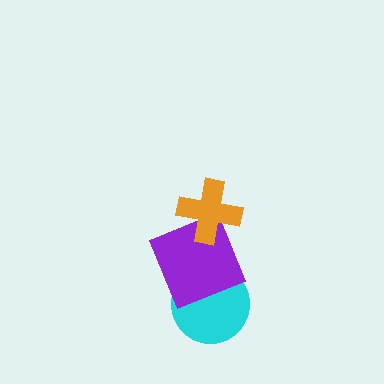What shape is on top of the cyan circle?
The purple square is on top of the cyan circle.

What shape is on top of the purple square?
The orange cross is on top of the purple square.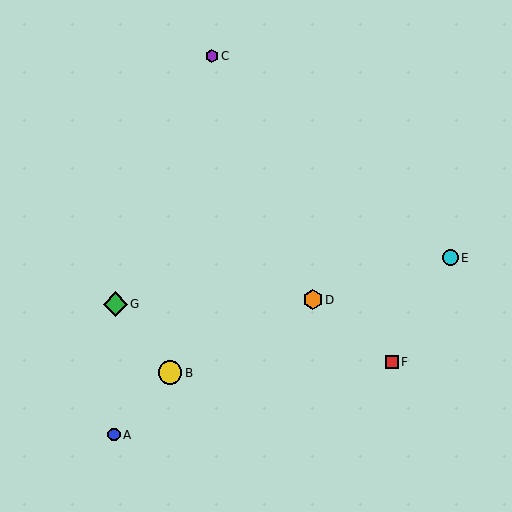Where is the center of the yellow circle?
The center of the yellow circle is at (170, 373).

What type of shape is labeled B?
Shape B is a yellow circle.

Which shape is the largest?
The green diamond (labeled G) is the largest.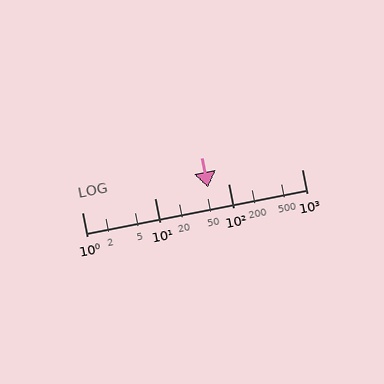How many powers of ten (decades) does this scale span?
The scale spans 3 decades, from 1 to 1000.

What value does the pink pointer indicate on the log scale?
The pointer indicates approximately 53.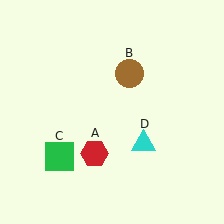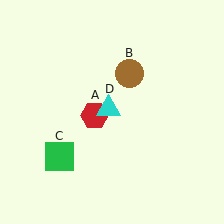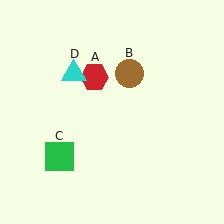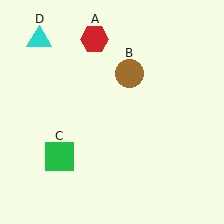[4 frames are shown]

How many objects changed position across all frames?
2 objects changed position: red hexagon (object A), cyan triangle (object D).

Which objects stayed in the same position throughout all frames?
Brown circle (object B) and green square (object C) remained stationary.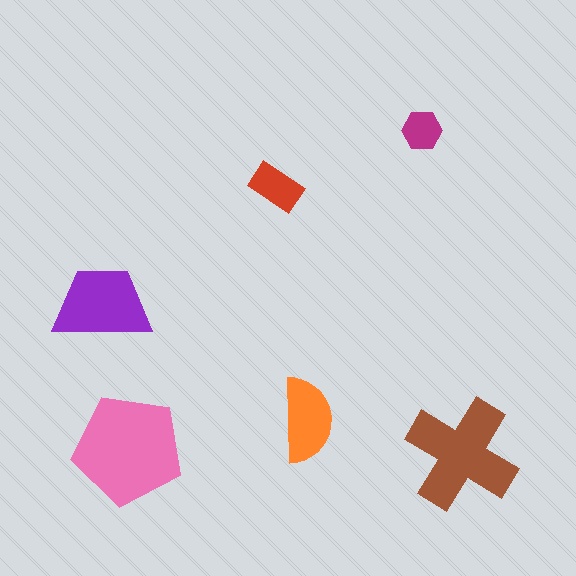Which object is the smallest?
The magenta hexagon.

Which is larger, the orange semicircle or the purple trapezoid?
The purple trapezoid.